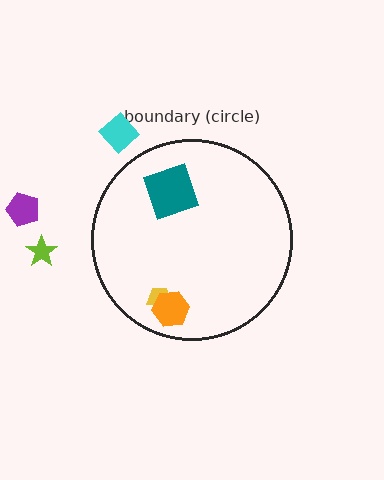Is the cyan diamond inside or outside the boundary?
Outside.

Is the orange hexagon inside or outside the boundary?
Inside.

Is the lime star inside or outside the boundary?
Outside.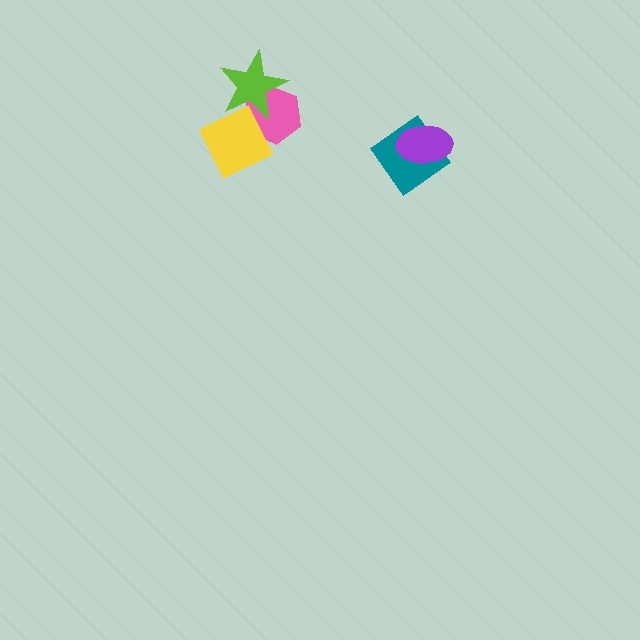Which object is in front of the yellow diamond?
The lime star is in front of the yellow diamond.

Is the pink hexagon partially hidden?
Yes, it is partially covered by another shape.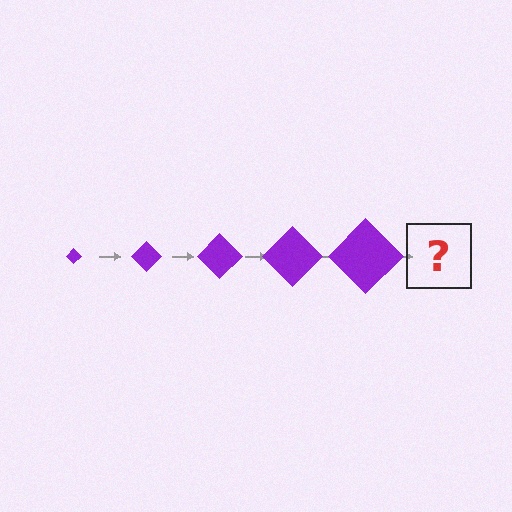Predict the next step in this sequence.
The next step is a purple diamond, larger than the previous one.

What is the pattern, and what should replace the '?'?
The pattern is that the diamond gets progressively larger each step. The '?' should be a purple diamond, larger than the previous one.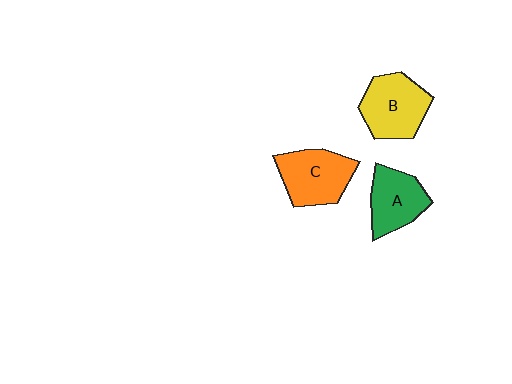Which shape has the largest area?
Shape B (yellow).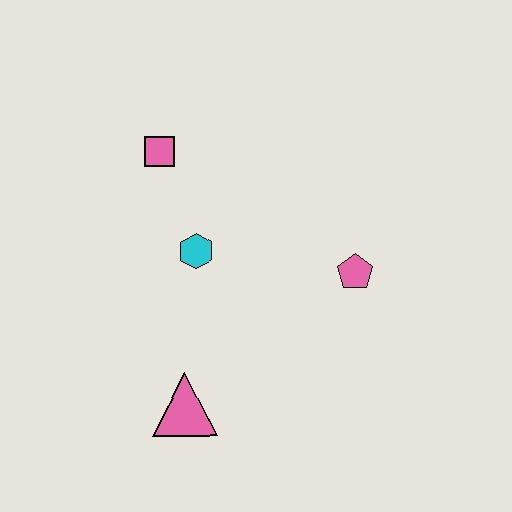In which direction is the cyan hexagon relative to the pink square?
The cyan hexagon is below the pink square.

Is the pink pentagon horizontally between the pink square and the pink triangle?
No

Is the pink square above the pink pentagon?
Yes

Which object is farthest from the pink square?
The pink triangle is farthest from the pink square.